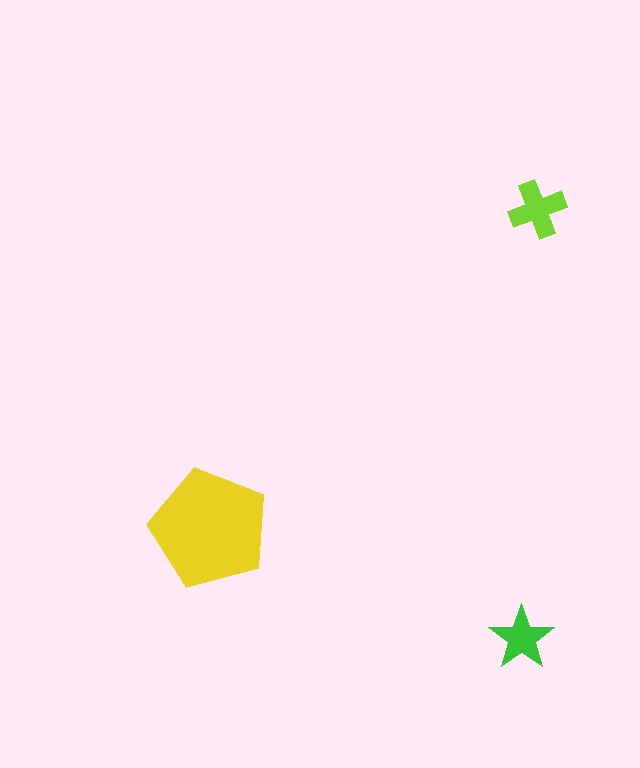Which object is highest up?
The lime cross is topmost.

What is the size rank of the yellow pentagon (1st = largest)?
1st.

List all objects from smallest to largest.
The green star, the lime cross, the yellow pentagon.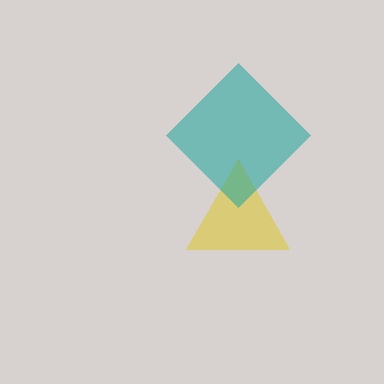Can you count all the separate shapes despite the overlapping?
Yes, there are 2 separate shapes.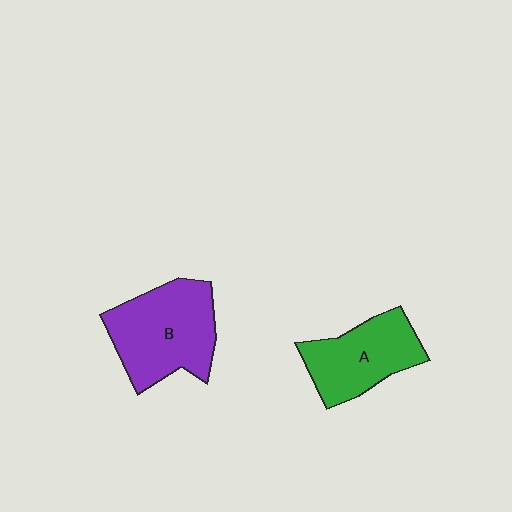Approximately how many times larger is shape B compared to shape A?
Approximately 1.3 times.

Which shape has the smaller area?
Shape A (green).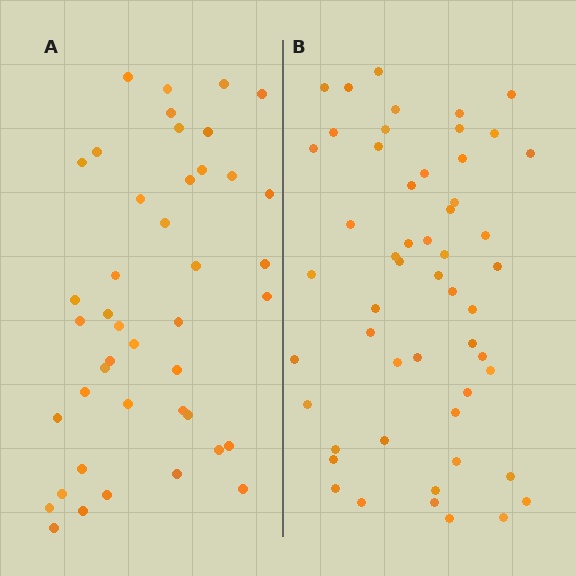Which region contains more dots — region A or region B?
Region B (the right region) has more dots.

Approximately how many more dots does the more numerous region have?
Region B has roughly 10 or so more dots than region A.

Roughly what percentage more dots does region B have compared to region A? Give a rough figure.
About 25% more.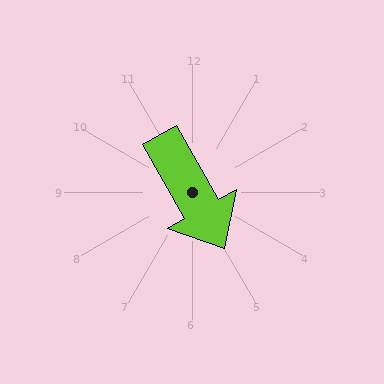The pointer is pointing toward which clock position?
Roughly 5 o'clock.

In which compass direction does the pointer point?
Southeast.